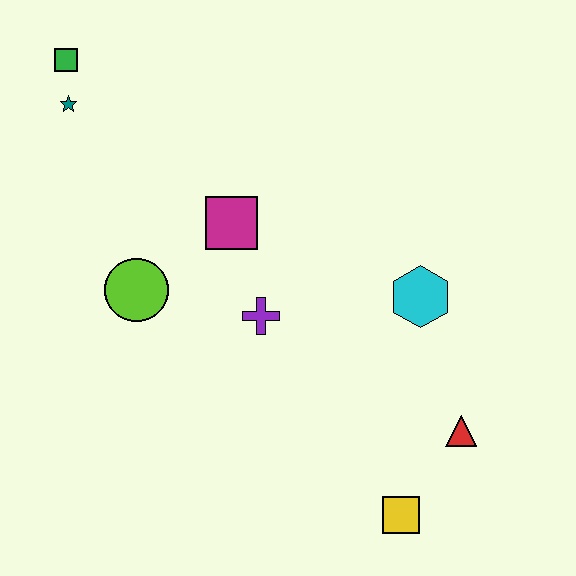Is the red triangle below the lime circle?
Yes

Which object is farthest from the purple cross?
The green square is farthest from the purple cross.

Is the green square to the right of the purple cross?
No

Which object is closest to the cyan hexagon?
The red triangle is closest to the cyan hexagon.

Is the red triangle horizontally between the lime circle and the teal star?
No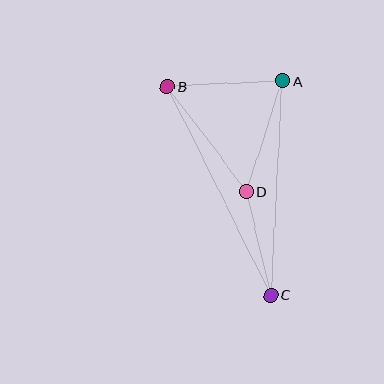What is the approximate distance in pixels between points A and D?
The distance between A and D is approximately 116 pixels.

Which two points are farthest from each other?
Points B and C are farthest from each other.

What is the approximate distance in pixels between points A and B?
The distance between A and B is approximately 115 pixels.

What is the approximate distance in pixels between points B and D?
The distance between B and D is approximately 132 pixels.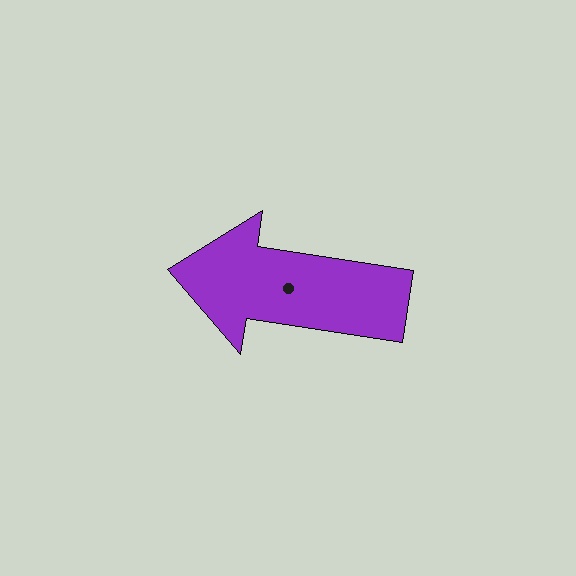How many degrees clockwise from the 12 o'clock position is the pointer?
Approximately 279 degrees.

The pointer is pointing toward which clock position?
Roughly 9 o'clock.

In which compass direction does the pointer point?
West.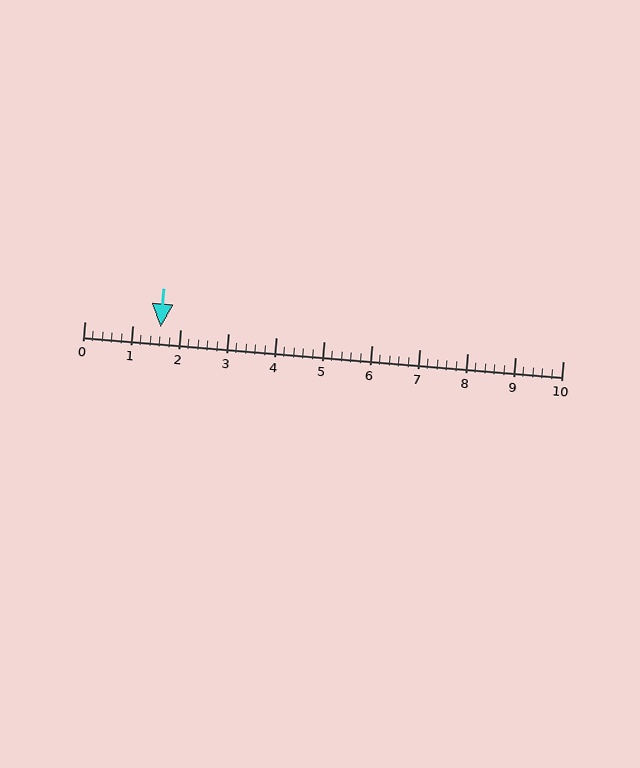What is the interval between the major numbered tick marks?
The major tick marks are spaced 1 units apart.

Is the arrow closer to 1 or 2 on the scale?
The arrow is closer to 2.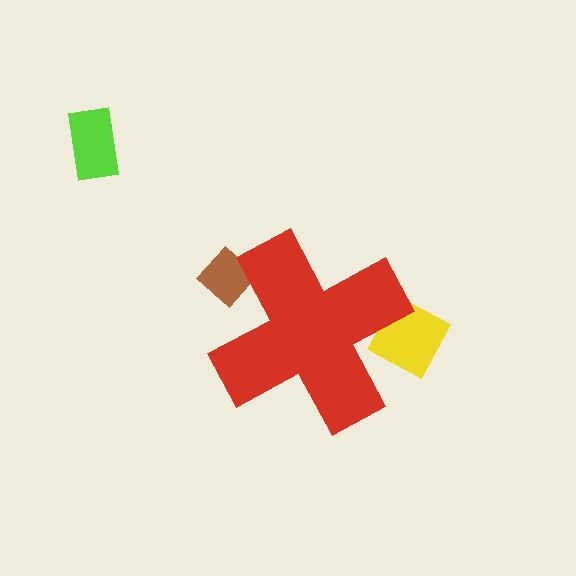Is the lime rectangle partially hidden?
No, the lime rectangle is fully visible.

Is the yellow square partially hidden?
Yes, the yellow square is partially hidden behind the red cross.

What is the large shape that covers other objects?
A red cross.